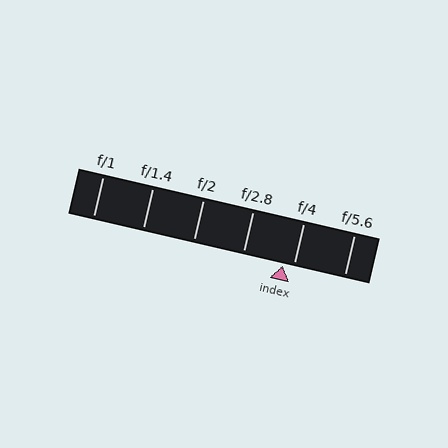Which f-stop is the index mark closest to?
The index mark is closest to f/4.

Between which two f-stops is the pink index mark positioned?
The index mark is between f/2.8 and f/4.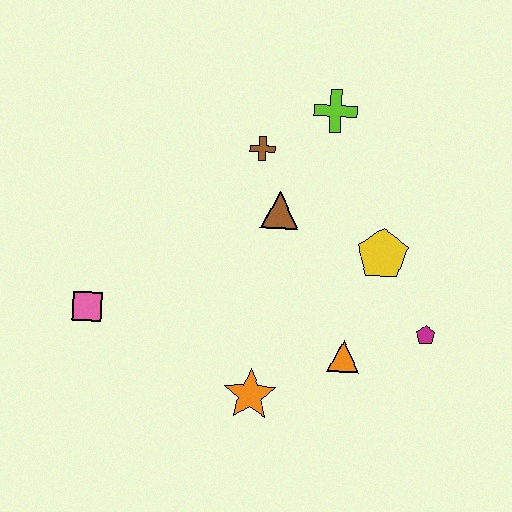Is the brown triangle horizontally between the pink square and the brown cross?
No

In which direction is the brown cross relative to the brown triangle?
The brown cross is above the brown triangle.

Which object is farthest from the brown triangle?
The pink square is farthest from the brown triangle.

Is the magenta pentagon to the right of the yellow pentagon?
Yes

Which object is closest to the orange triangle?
The magenta pentagon is closest to the orange triangle.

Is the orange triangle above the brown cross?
No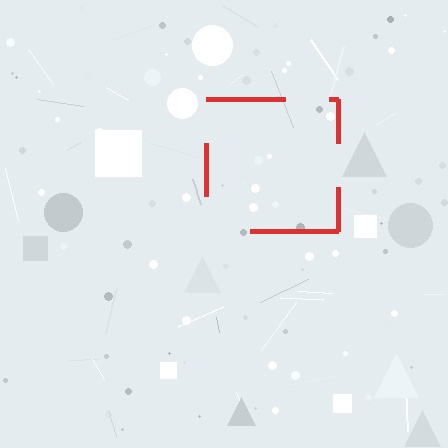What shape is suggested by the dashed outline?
The dashed outline suggests a square.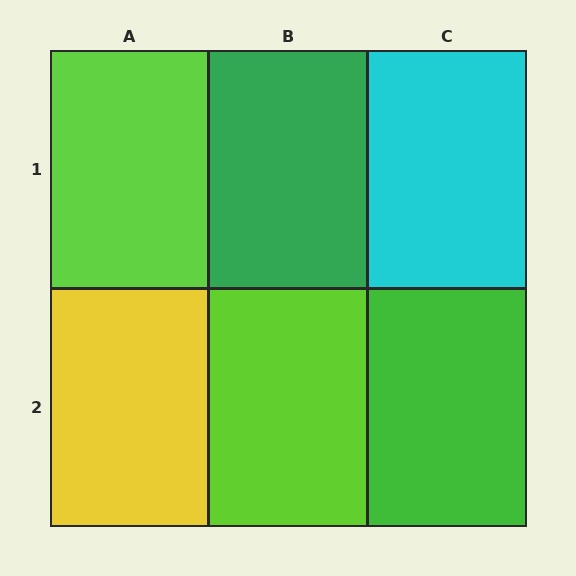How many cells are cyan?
1 cell is cyan.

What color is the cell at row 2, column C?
Green.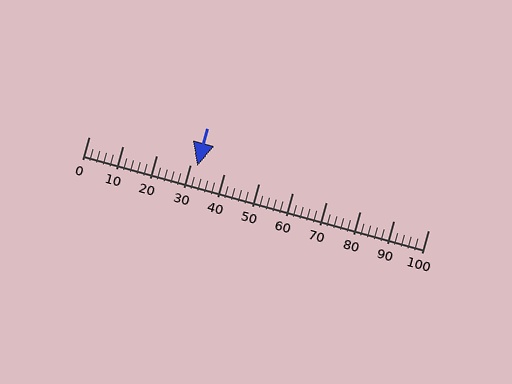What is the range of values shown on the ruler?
The ruler shows values from 0 to 100.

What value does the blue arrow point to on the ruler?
The blue arrow points to approximately 32.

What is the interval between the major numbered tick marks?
The major tick marks are spaced 10 units apart.